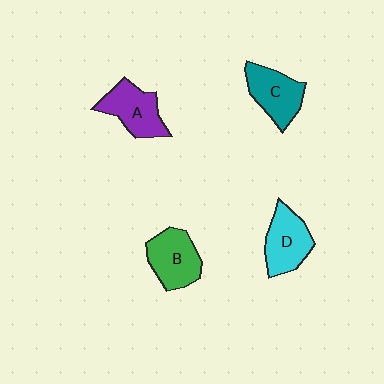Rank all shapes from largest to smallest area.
From largest to smallest: B (green), A (purple), D (cyan), C (teal).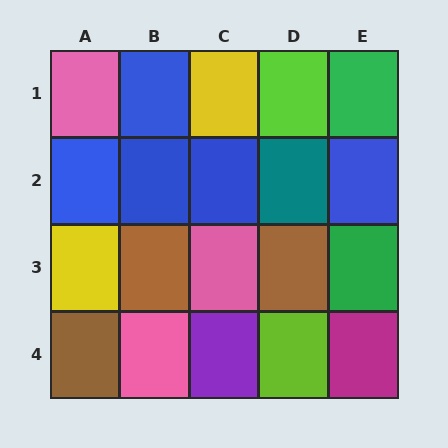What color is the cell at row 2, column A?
Blue.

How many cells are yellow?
2 cells are yellow.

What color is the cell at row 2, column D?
Teal.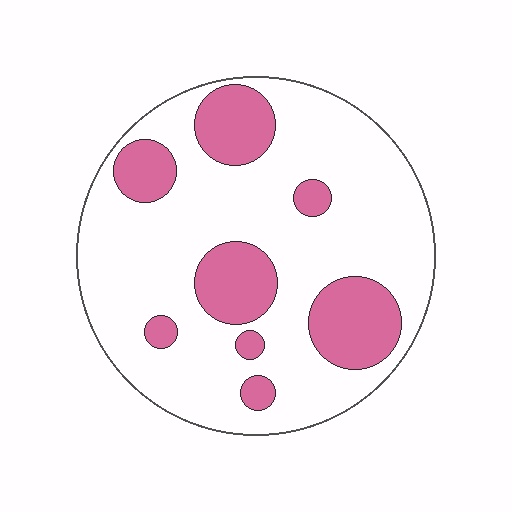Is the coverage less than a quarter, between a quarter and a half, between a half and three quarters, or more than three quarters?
Less than a quarter.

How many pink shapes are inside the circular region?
8.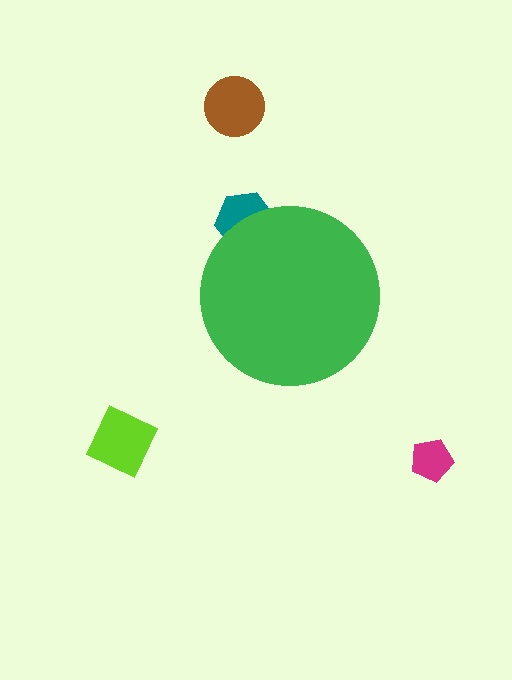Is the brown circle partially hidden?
No, the brown circle is fully visible.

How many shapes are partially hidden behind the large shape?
1 shape is partially hidden.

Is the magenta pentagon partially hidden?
No, the magenta pentagon is fully visible.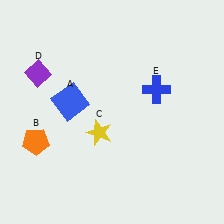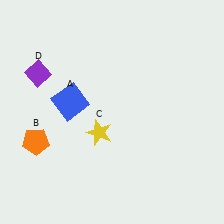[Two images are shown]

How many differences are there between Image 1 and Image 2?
There is 1 difference between the two images.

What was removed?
The blue cross (E) was removed in Image 2.